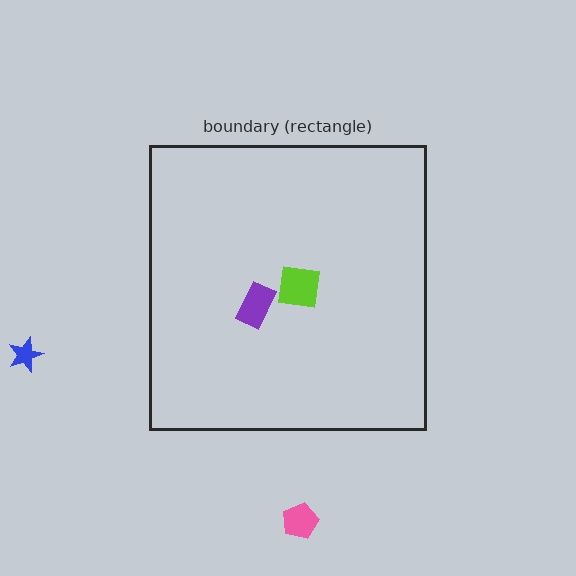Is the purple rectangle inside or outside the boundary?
Inside.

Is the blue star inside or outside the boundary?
Outside.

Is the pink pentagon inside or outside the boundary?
Outside.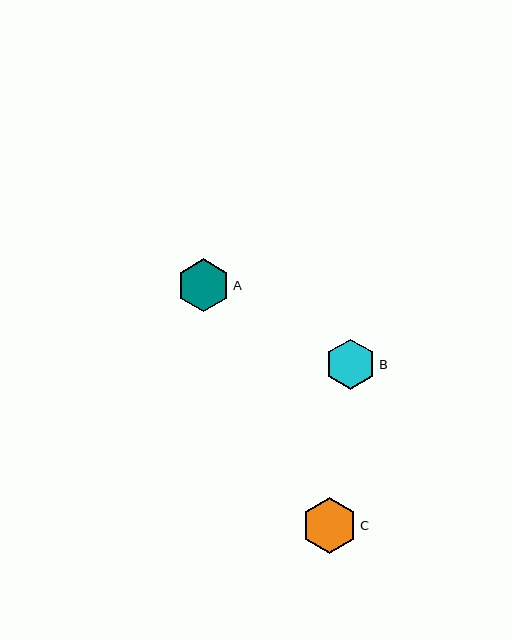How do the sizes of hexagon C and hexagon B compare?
Hexagon C and hexagon B are approximately the same size.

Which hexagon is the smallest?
Hexagon B is the smallest with a size of approximately 50 pixels.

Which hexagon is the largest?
Hexagon C is the largest with a size of approximately 55 pixels.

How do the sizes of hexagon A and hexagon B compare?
Hexagon A and hexagon B are approximately the same size.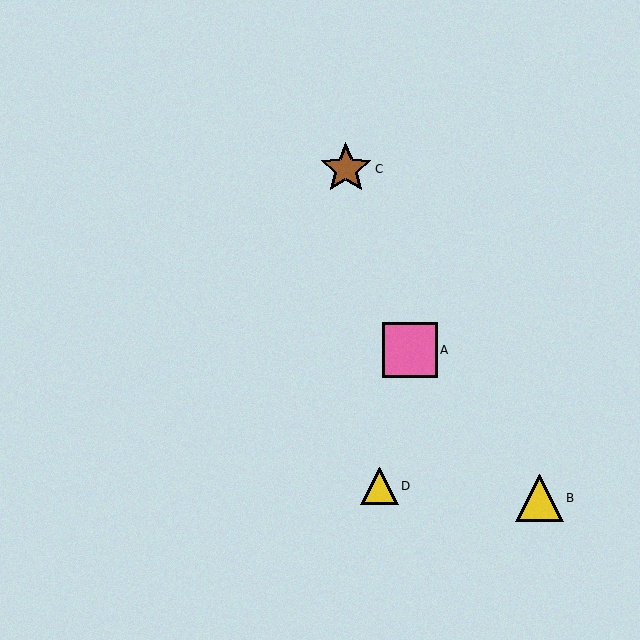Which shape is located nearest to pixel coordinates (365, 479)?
The yellow triangle (labeled D) at (379, 486) is nearest to that location.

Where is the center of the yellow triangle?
The center of the yellow triangle is at (539, 498).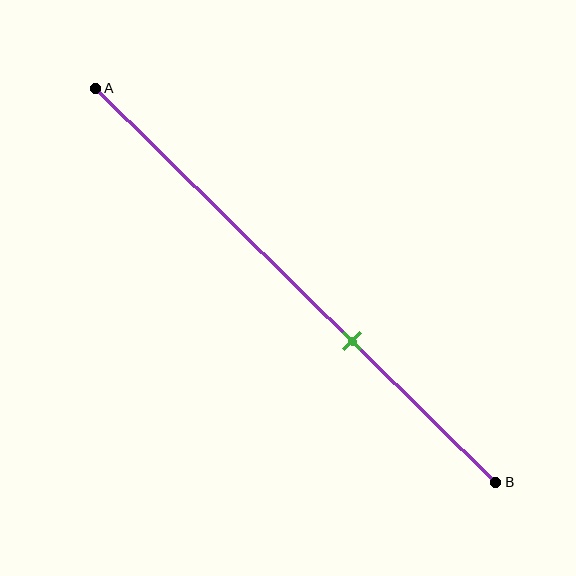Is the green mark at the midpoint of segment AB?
No, the mark is at about 65% from A, not at the 50% midpoint.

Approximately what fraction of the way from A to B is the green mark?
The green mark is approximately 65% of the way from A to B.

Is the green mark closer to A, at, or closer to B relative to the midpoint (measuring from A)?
The green mark is closer to point B than the midpoint of segment AB.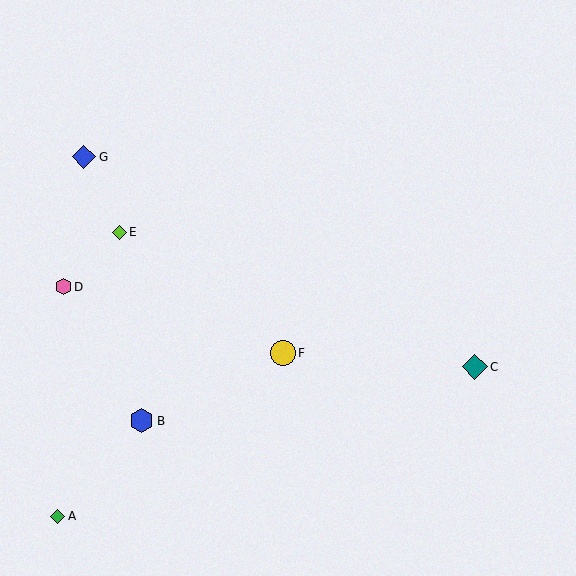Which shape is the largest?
The teal diamond (labeled C) is the largest.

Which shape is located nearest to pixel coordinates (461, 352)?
The teal diamond (labeled C) at (475, 367) is nearest to that location.